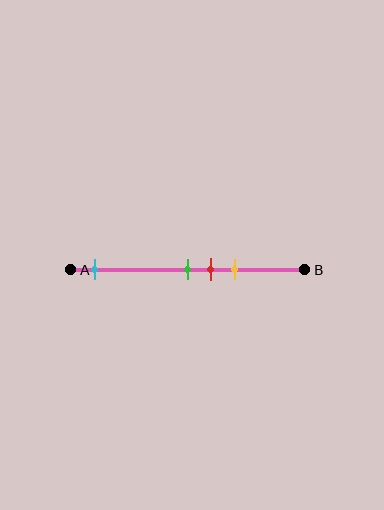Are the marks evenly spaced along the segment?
No, the marks are not evenly spaced.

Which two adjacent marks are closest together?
The green and red marks are the closest adjacent pair.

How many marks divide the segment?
There are 4 marks dividing the segment.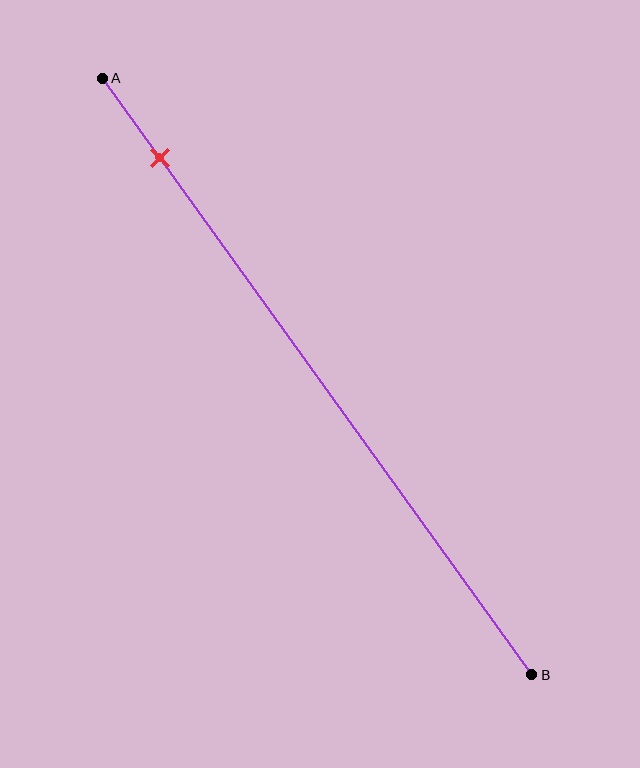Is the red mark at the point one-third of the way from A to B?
No, the mark is at about 15% from A, not at the 33% one-third point.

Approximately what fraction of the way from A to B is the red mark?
The red mark is approximately 15% of the way from A to B.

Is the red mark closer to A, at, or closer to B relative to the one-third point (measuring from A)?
The red mark is closer to point A than the one-third point of segment AB.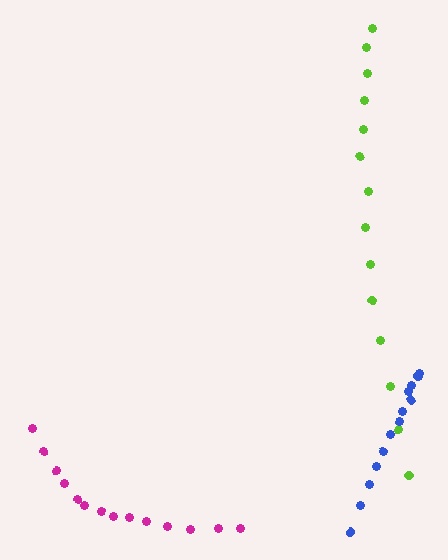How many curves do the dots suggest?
There are 3 distinct paths.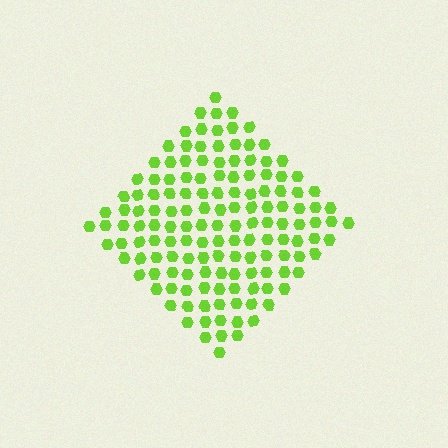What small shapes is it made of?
It is made of small hexagons.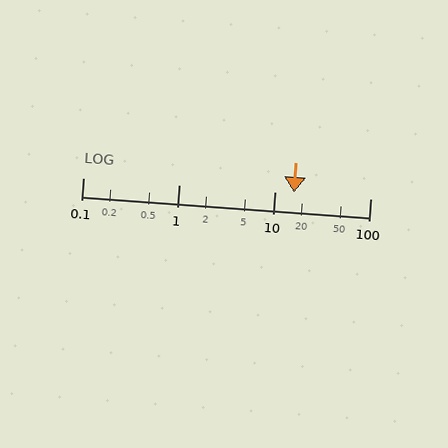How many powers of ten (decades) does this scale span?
The scale spans 3 decades, from 0.1 to 100.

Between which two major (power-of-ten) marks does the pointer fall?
The pointer is between 10 and 100.